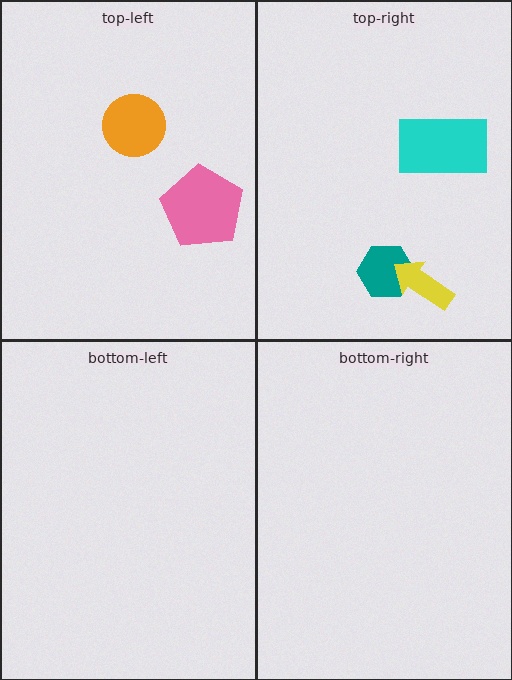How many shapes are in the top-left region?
2.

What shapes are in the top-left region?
The orange circle, the pink pentagon.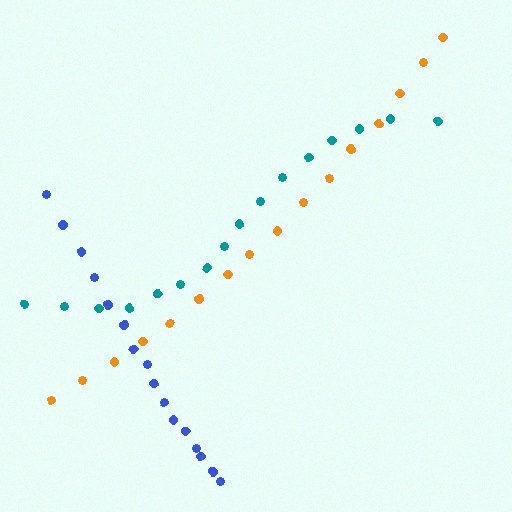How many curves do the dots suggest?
There are 3 distinct paths.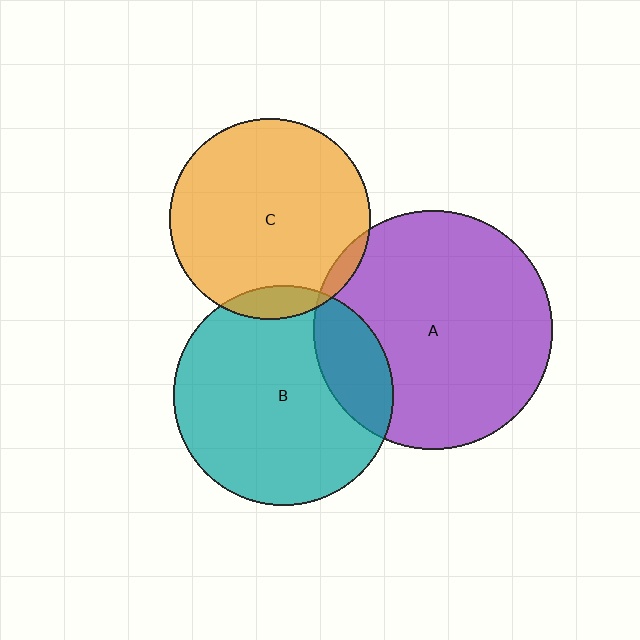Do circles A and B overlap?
Yes.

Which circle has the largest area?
Circle A (purple).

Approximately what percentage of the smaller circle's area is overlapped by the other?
Approximately 20%.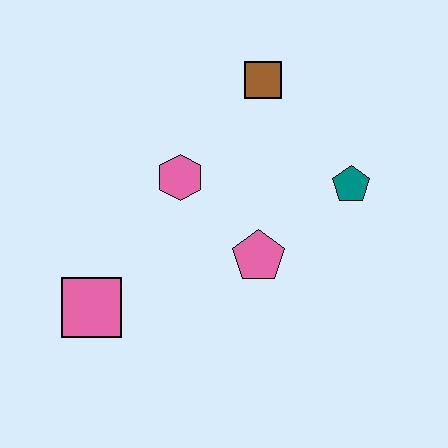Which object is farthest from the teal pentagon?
The pink square is farthest from the teal pentagon.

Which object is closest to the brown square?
The pink hexagon is closest to the brown square.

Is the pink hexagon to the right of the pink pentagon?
No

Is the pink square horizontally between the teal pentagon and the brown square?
No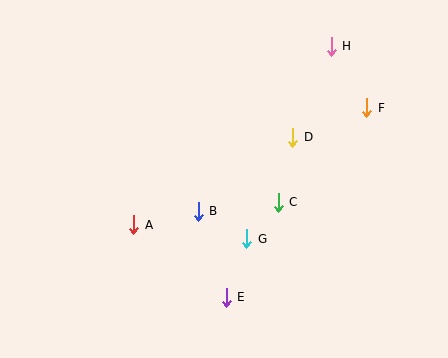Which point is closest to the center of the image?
Point B at (198, 211) is closest to the center.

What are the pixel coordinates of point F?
Point F is at (367, 108).